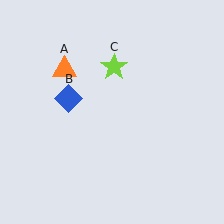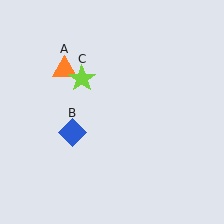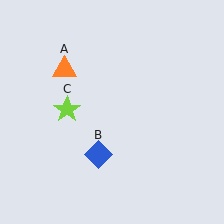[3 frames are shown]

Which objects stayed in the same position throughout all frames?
Orange triangle (object A) remained stationary.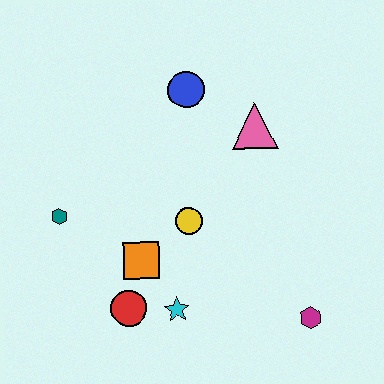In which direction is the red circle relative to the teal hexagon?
The red circle is below the teal hexagon.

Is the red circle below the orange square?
Yes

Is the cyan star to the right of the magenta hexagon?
No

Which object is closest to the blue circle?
The pink triangle is closest to the blue circle.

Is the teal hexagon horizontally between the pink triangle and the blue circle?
No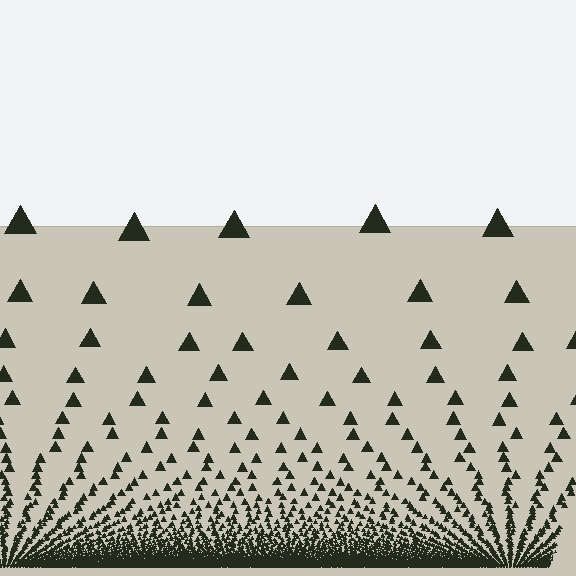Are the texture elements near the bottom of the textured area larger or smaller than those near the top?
Smaller. The gradient is inverted — elements near the bottom are smaller and denser.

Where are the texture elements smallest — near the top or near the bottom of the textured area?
Near the bottom.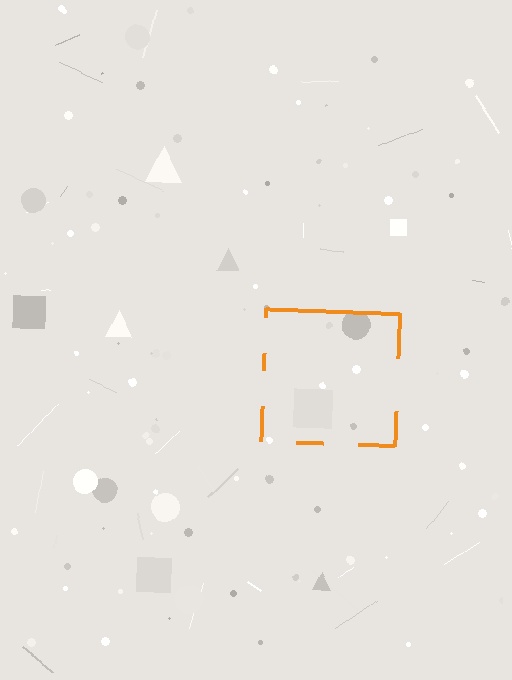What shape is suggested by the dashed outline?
The dashed outline suggests a square.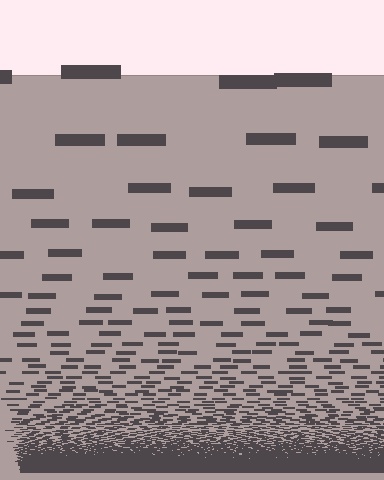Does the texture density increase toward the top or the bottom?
Density increases toward the bottom.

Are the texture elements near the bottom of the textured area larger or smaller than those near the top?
Smaller. The gradient is inverted — elements near the bottom are smaller and denser.